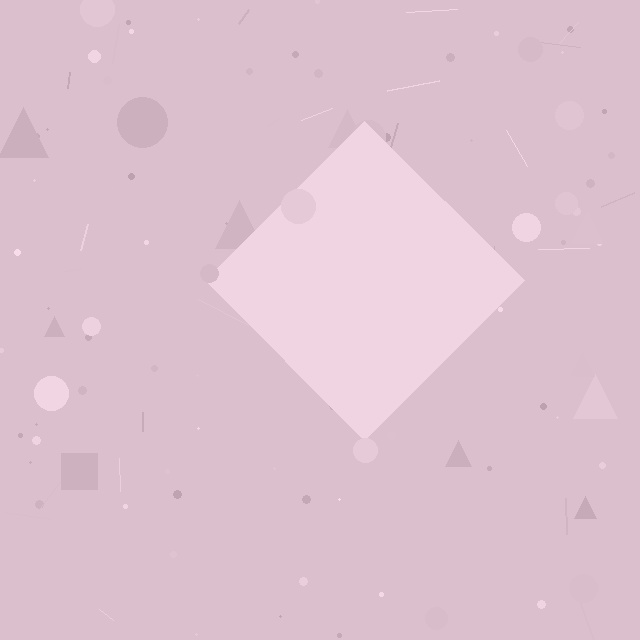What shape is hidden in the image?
A diamond is hidden in the image.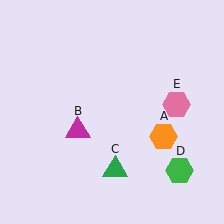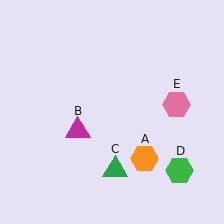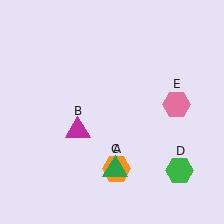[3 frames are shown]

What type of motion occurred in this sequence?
The orange hexagon (object A) rotated clockwise around the center of the scene.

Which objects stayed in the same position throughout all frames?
Magenta triangle (object B) and green triangle (object C) and green hexagon (object D) and pink hexagon (object E) remained stationary.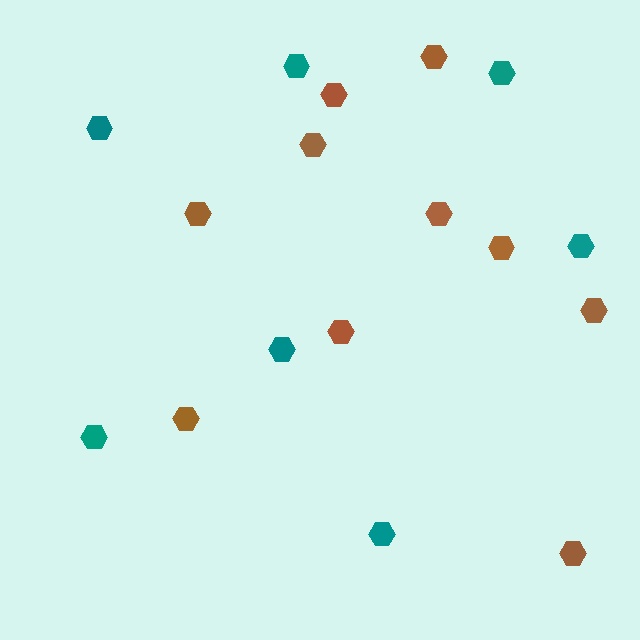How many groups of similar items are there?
There are 2 groups: one group of brown hexagons (10) and one group of teal hexagons (7).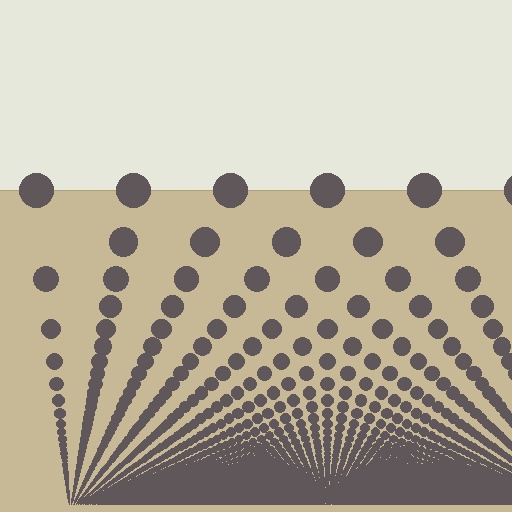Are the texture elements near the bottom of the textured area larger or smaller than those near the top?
Smaller. The gradient is inverted — elements near the bottom are smaller and denser.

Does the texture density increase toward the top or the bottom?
Density increases toward the bottom.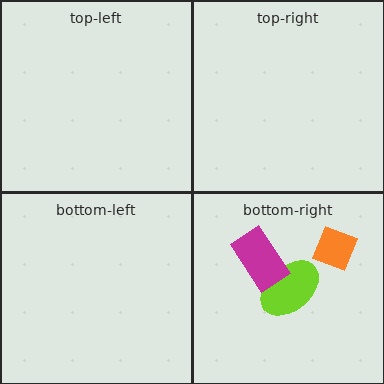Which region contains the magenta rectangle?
The bottom-right region.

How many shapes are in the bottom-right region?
3.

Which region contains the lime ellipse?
The bottom-right region.